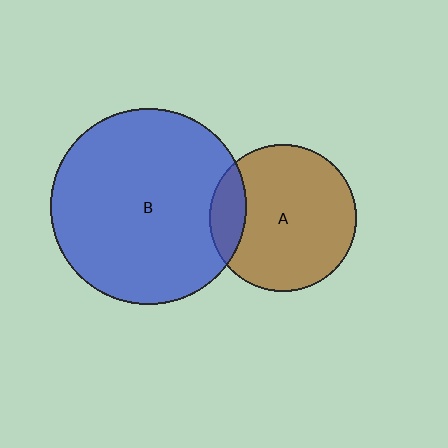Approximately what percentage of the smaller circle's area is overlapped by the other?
Approximately 15%.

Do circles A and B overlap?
Yes.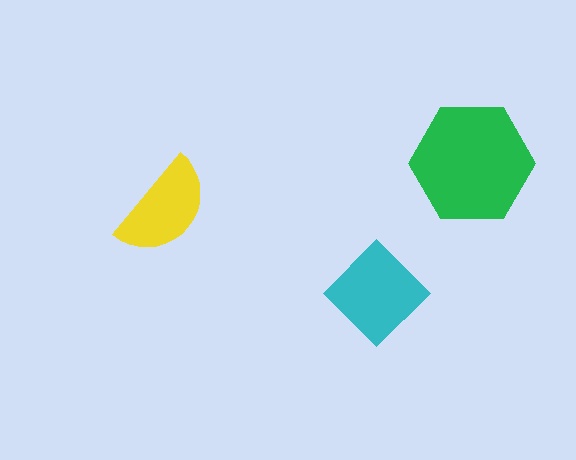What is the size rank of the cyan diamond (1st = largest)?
2nd.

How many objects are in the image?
There are 3 objects in the image.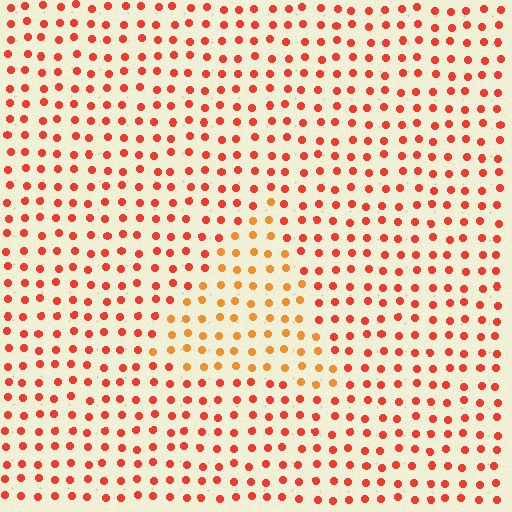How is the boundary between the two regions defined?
The boundary is defined purely by a slight shift in hue (about 28 degrees). Spacing, size, and orientation are identical on both sides.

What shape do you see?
I see a triangle.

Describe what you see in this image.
The image is filled with small red elements in a uniform arrangement. A triangle-shaped region is visible where the elements are tinted to a slightly different hue, forming a subtle color boundary.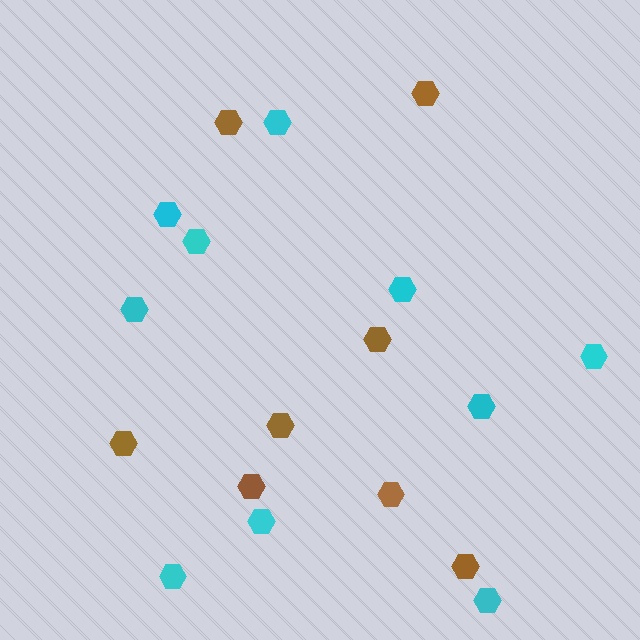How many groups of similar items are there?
There are 2 groups: one group of brown hexagons (8) and one group of cyan hexagons (10).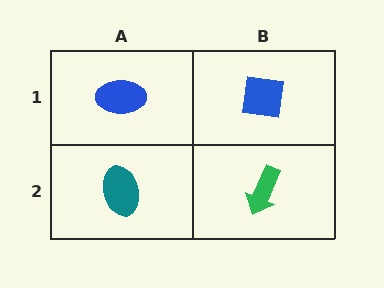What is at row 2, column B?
A green arrow.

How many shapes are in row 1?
2 shapes.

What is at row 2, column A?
A teal ellipse.